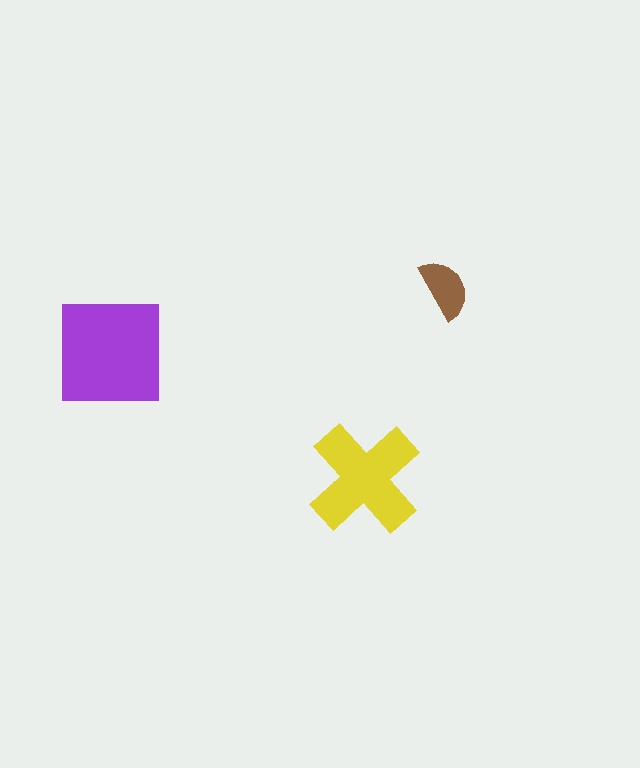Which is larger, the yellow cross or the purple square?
The purple square.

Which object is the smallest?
The brown semicircle.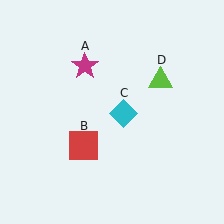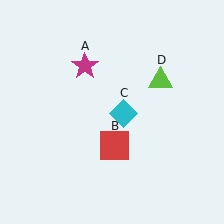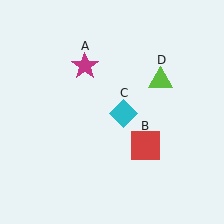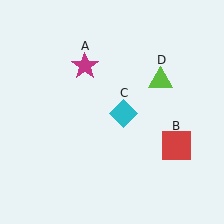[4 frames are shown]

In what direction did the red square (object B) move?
The red square (object B) moved right.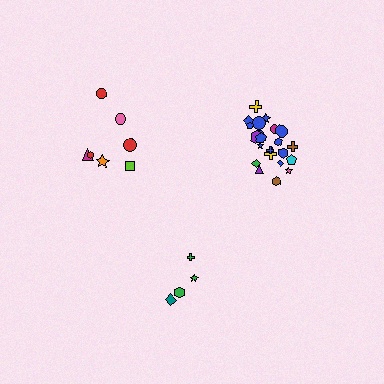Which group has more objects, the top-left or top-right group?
The top-right group.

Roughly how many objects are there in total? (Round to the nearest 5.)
Roughly 35 objects in total.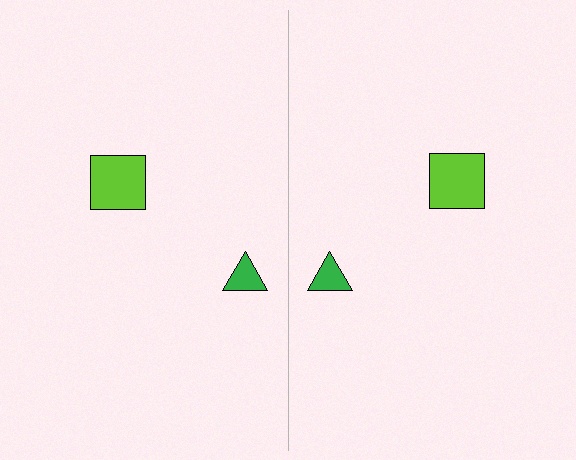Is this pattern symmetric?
Yes, this pattern has bilateral (reflection) symmetry.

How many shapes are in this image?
There are 4 shapes in this image.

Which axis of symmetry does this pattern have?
The pattern has a vertical axis of symmetry running through the center of the image.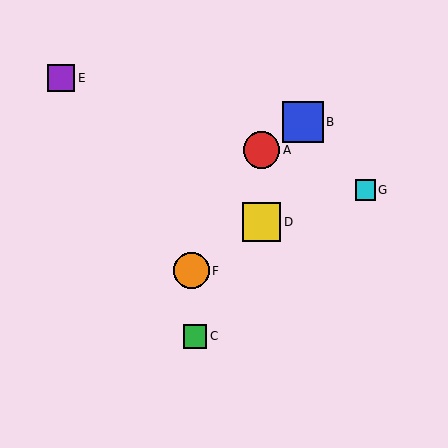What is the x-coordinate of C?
Object C is at x≈195.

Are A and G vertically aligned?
No, A is at x≈262 and G is at x≈365.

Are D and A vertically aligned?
Yes, both are at x≈262.